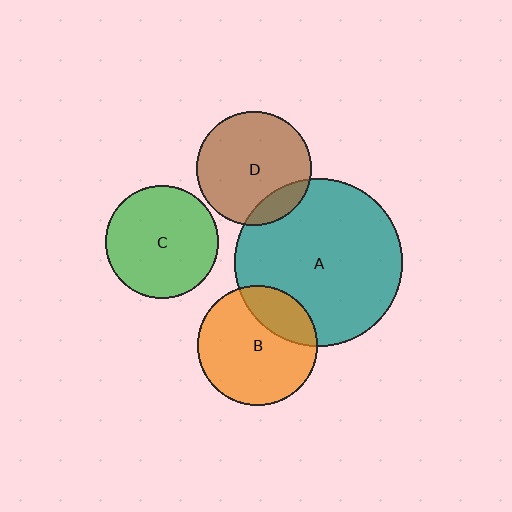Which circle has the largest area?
Circle A (teal).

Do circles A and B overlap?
Yes.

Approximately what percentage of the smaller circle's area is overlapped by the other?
Approximately 25%.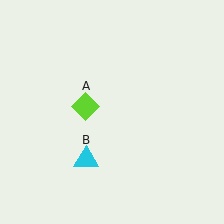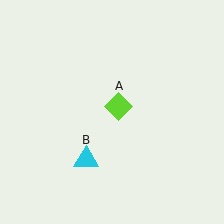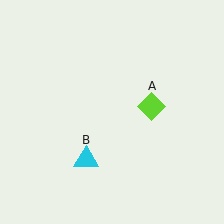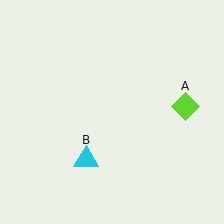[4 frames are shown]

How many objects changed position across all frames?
1 object changed position: lime diamond (object A).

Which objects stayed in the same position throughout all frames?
Cyan triangle (object B) remained stationary.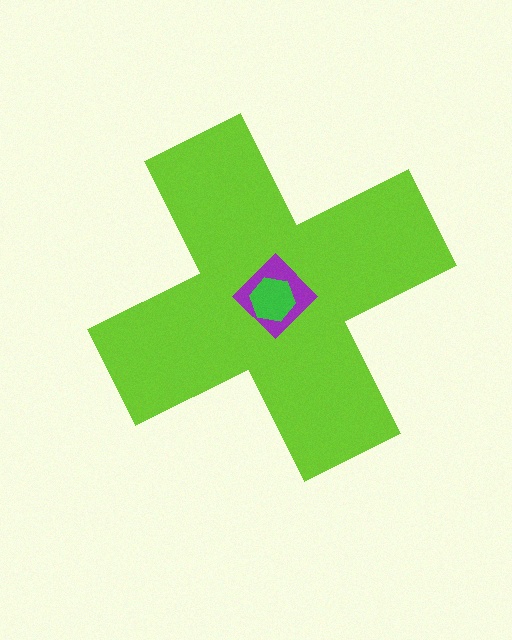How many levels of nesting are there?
3.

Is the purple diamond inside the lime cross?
Yes.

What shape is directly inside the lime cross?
The purple diamond.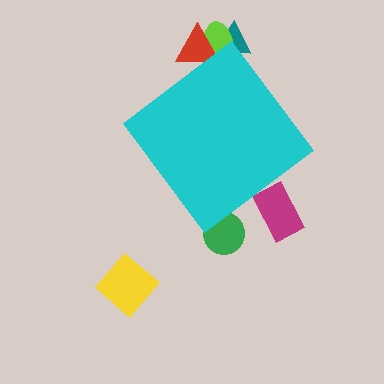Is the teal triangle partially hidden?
Yes, the teal triangle is partially hidden behind the cyan diamond.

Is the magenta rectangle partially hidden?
Yes, the magenta rectangle is partially hidden behind the cyan diamond.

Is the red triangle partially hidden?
Yes, the red triangle is partially hidden behind the cyan diamond.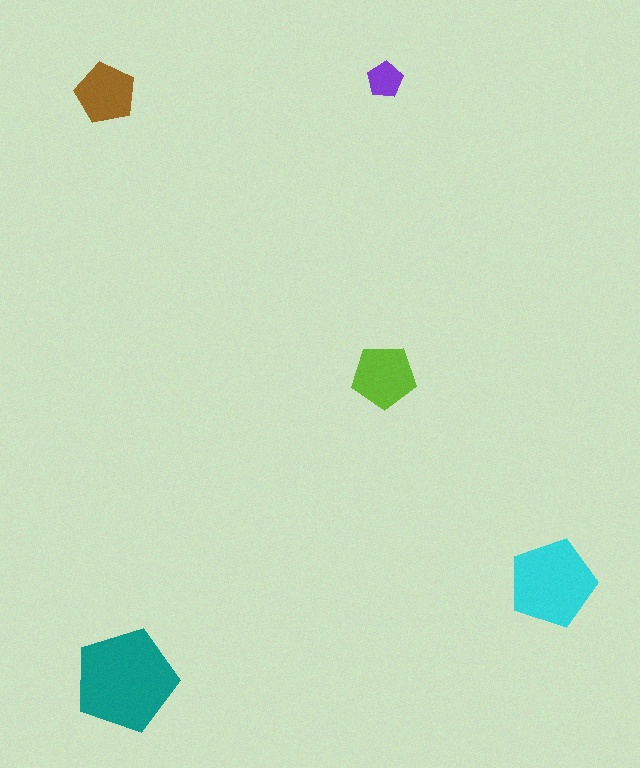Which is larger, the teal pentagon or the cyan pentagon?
The teal one.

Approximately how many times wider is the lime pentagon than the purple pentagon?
About 2 times wider.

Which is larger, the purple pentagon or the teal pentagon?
The teal one.